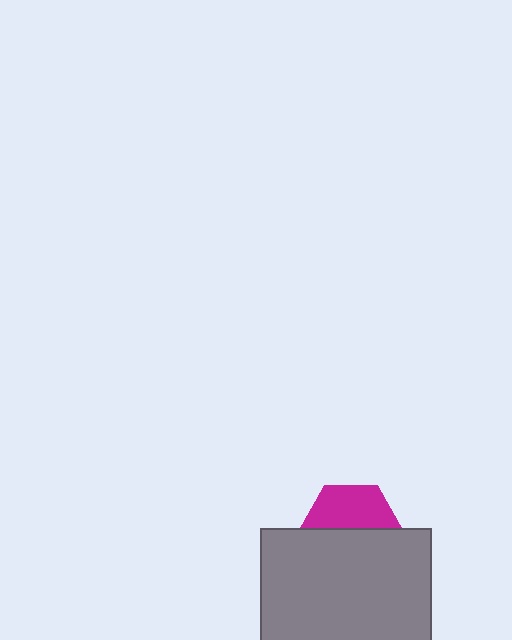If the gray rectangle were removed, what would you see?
You would see the complete magenta hexagon.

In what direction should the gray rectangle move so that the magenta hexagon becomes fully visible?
The gray rectangle should move down. That is the shortest direction to clear the overlap and leave the magenta hexagon fully visible.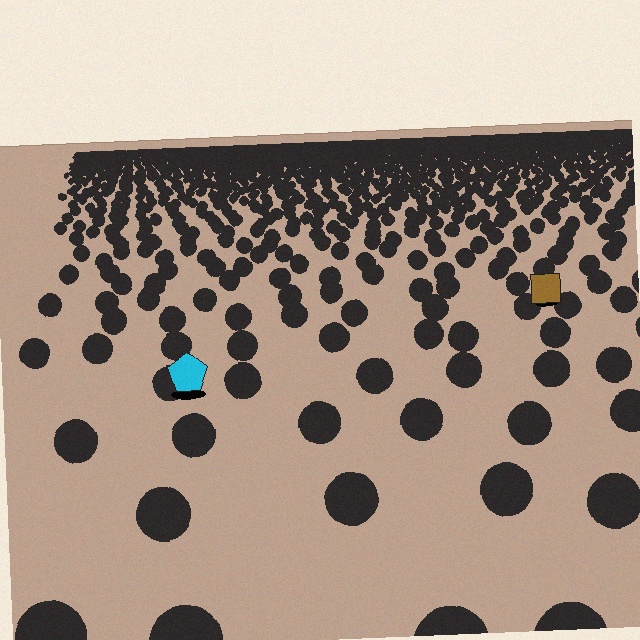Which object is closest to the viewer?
The cyan pentagon is closest. The texture marks near it are larger and more spread out.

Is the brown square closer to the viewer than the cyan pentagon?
No. The cyan pentagon is closer — you can tell from the texture gradient: the ground texture is coarser near it.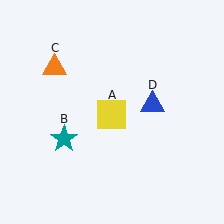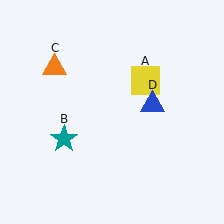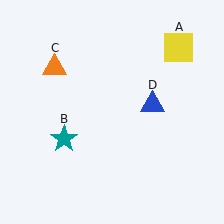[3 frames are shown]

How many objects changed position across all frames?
1 object changed position: yellow square (object A).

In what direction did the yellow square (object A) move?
The yellow square (object A) moved up and to the right.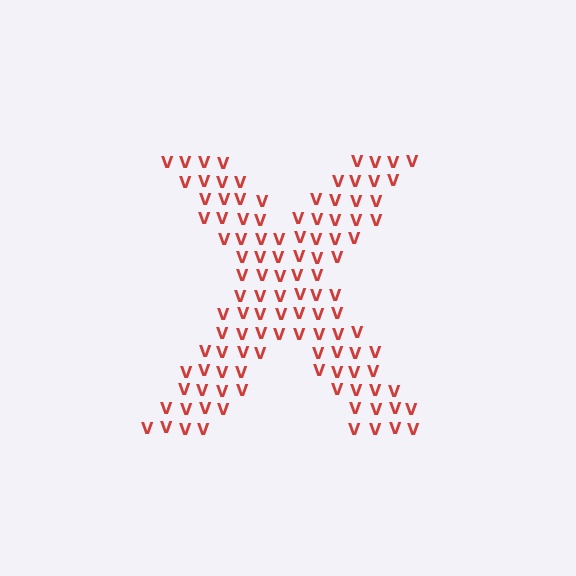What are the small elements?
The small elements are letter V's.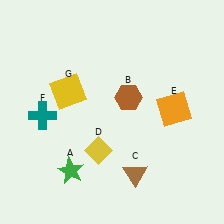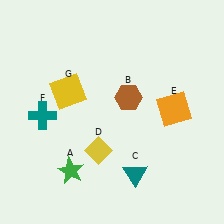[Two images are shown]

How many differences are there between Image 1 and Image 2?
There is 1 difference between the two images.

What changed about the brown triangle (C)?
In Image 1, C is brown. In Image 2, it changed to teal.